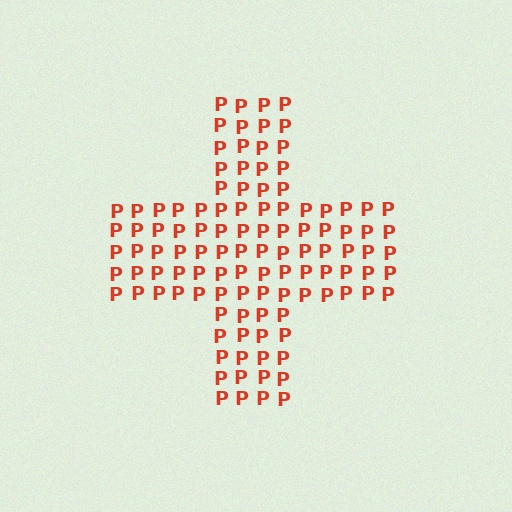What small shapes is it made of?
It is made of small letter P's.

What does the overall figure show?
The overall figure shows a cross.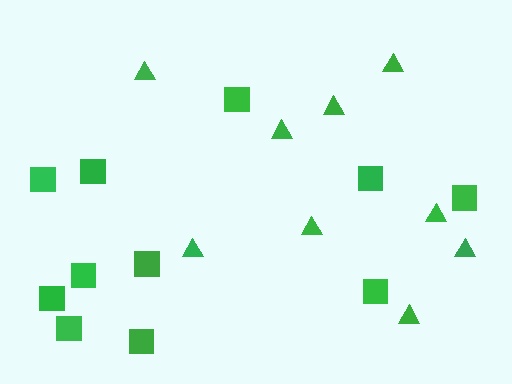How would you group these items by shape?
There are 2 groups: one group of triangles (9) and one group of squares (11).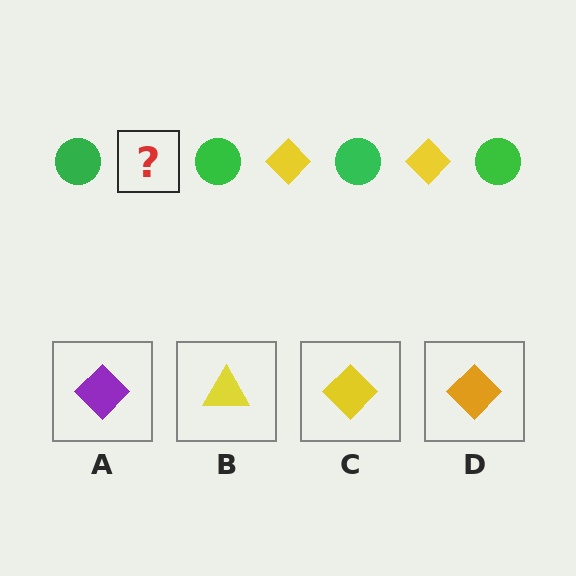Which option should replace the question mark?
Option C.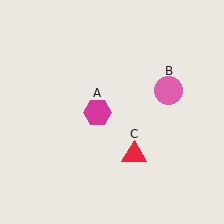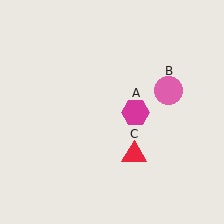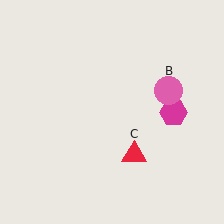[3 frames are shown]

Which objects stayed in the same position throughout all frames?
Pink circle (object B) and red triangle (object C) remained stationary.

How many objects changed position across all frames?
1 object changed position: magenta hexagon (object A).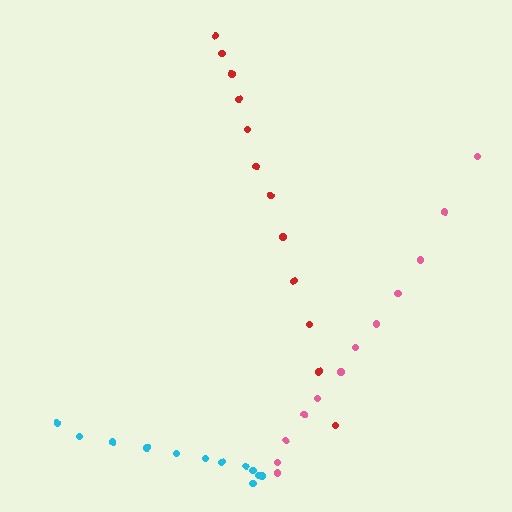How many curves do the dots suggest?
There are 3 distinct paths.